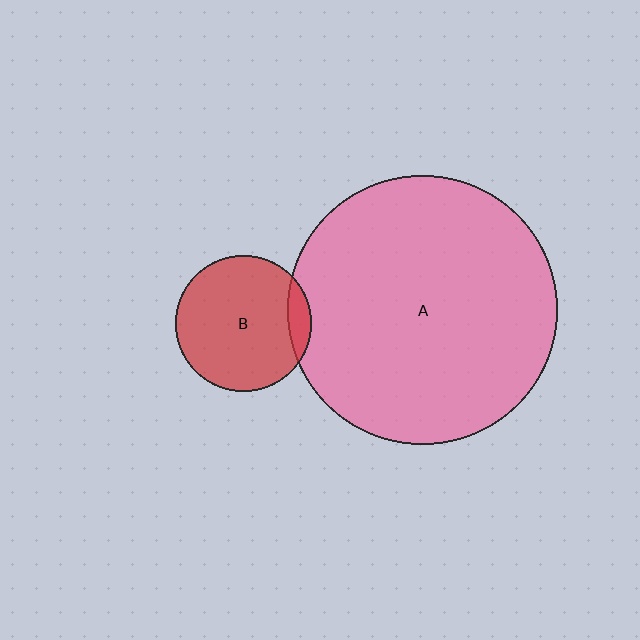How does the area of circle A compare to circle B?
Approximately 3.9 times.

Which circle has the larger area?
Circle A (pink).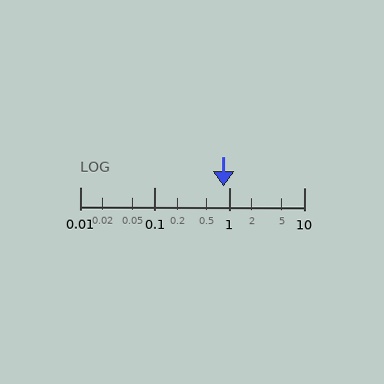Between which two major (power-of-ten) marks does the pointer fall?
The pointer is between 0.1 and 1.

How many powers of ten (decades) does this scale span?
The scale spans 3 decades, from 0.01 to 10.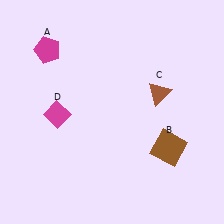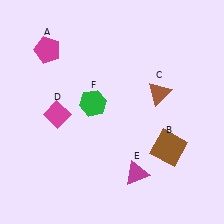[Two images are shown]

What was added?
A magenta triangle (E), a green hexagon (F) were added in Image 2.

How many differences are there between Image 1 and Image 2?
There are 2 differences between the two images.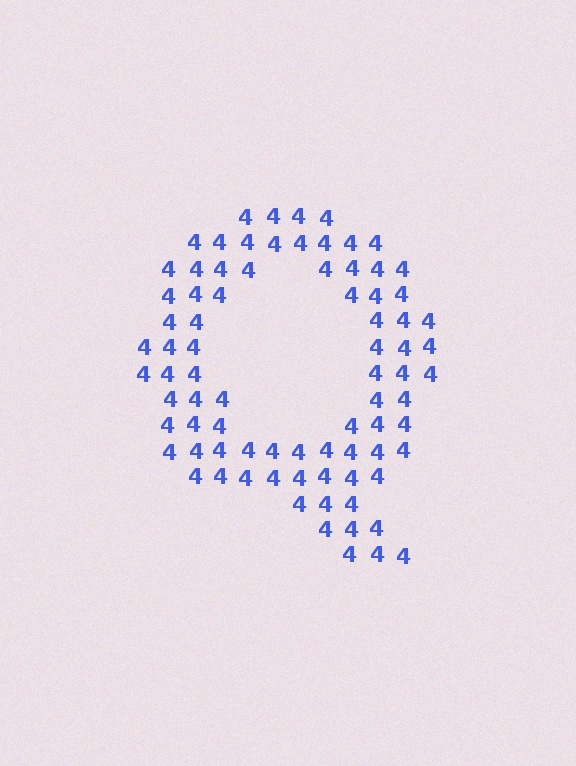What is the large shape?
The large shape is the letter Q.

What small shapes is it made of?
It is made of small digit 4's.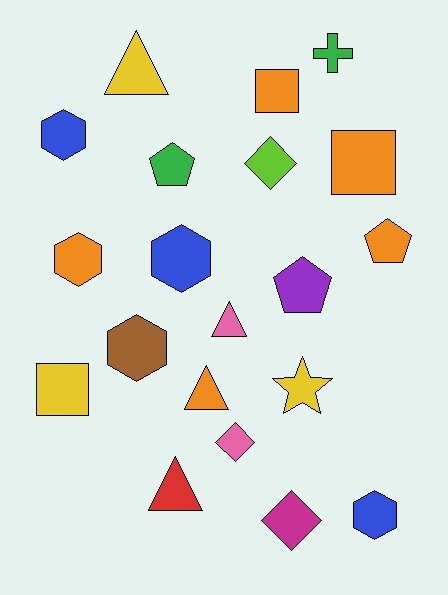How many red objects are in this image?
There is 1 red object.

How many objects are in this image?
There are 20 objects.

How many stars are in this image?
There is 1 star.